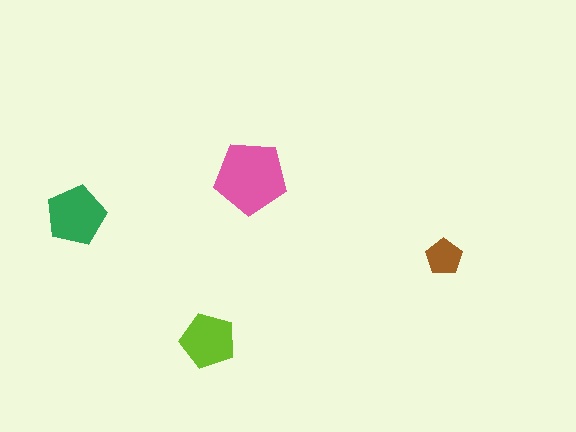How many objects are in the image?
There are 4 objects in the image.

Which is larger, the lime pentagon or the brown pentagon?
The lime one.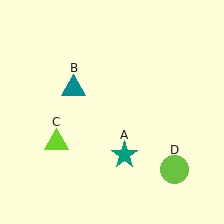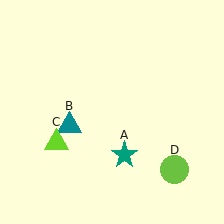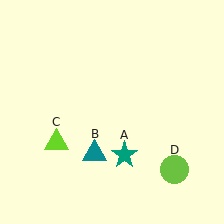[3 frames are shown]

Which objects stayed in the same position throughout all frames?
Teal star (object A) and lime triangle (object C) and lime circle (object D) remained stationary.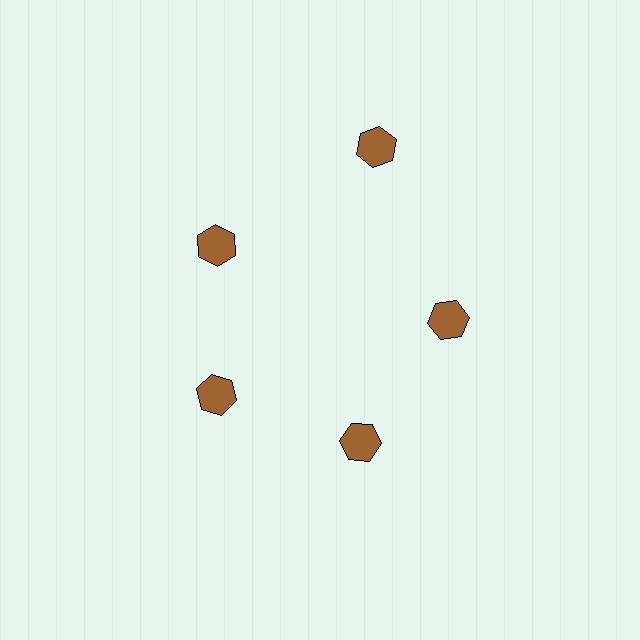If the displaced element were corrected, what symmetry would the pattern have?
It would have 5-fold rotational symmetry — the pattern would map onto itself every 72 degrees.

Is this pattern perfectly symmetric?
No. The 5 brown hexagons are arranged in a ring, but one element near the 1 o'clock position is pushed outward from the center, breaking the 5-fold rotational symmetry.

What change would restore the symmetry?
The symmetry would be restored by moving it inward, back onto the ring so that all 5 hexagons sit at equal angles and equal distance from the center.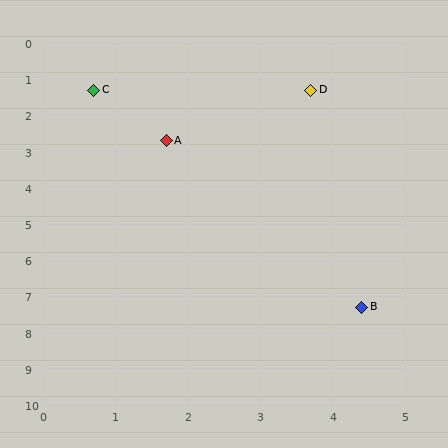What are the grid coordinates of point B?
Point B is at approximately (4.4, 7.3).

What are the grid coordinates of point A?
Point A is at approximately (1.7, 2.7).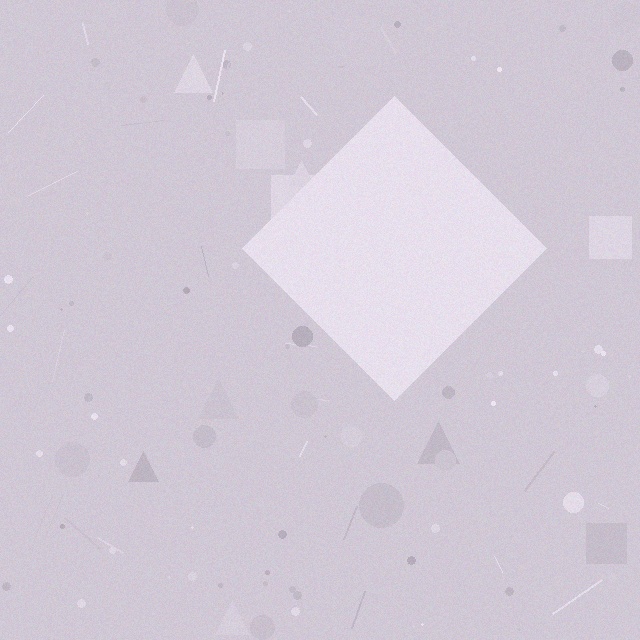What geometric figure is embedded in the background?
A diamond is embedded in the background.